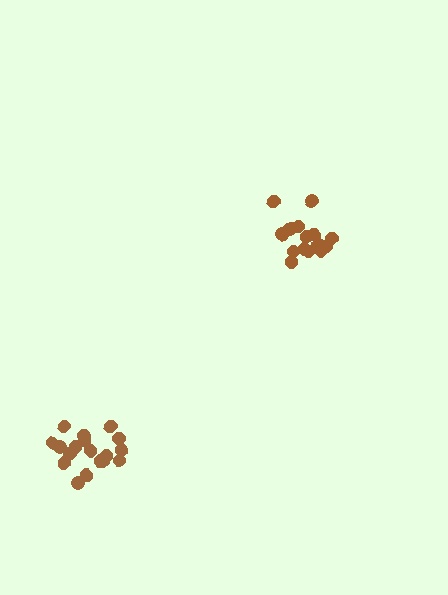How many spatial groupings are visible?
There are 2 spatial groupings.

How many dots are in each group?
Group 1: 16 dots, Group 2: 18 dots (34 total).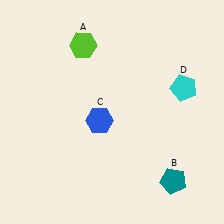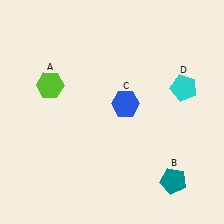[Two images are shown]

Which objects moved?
The objects that moved are: the lime hexagon (A), the blue hexagon (C).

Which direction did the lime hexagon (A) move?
The lime hexagon (A) moved down.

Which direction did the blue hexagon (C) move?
The blue hexagon (C) moved right.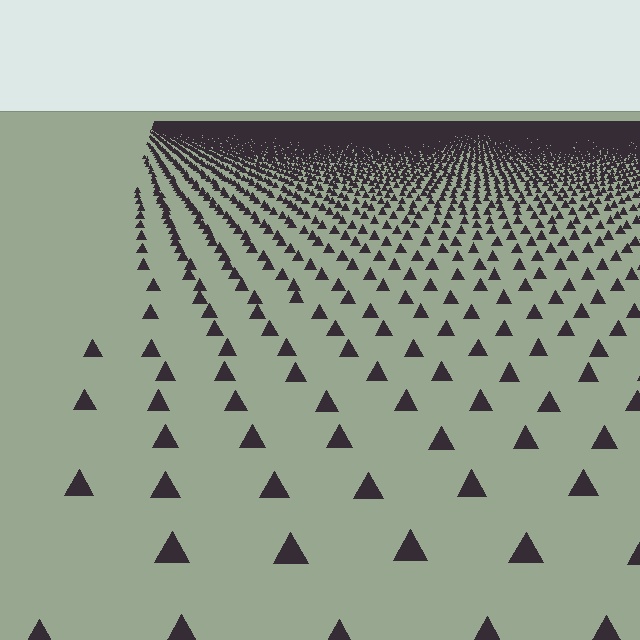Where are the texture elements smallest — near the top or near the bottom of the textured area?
Near the top.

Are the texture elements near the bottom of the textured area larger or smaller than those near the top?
Larger. Near the bottom, elements are closer to the viewer and appear at a bigger on-screen size.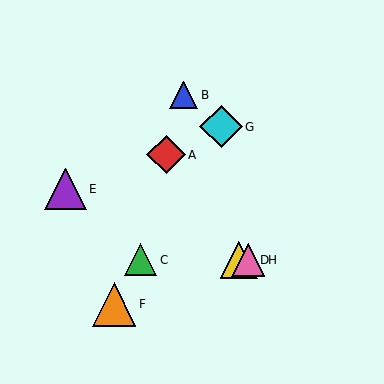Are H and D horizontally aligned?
Yes, both are at y≈260.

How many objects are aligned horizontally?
3 objects (C, D, H) are aligned horizontally.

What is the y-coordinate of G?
Object G is at y≈127.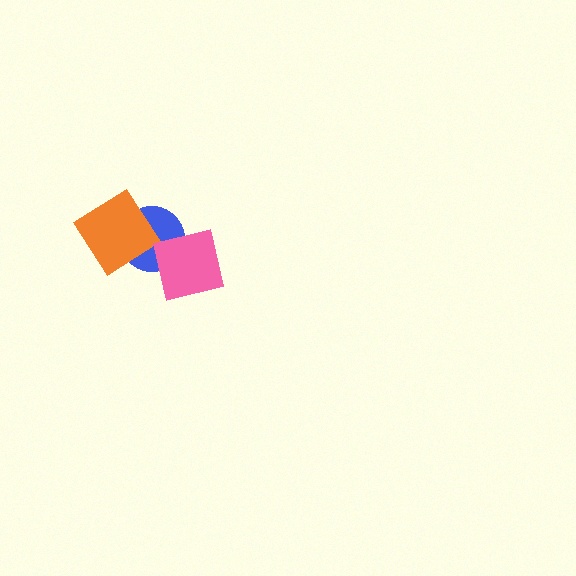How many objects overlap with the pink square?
1 object overlaps with the pink square.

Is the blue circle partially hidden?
Yes, it is partially covered by another shape.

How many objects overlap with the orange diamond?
1 object overlaps with the orange diamond.